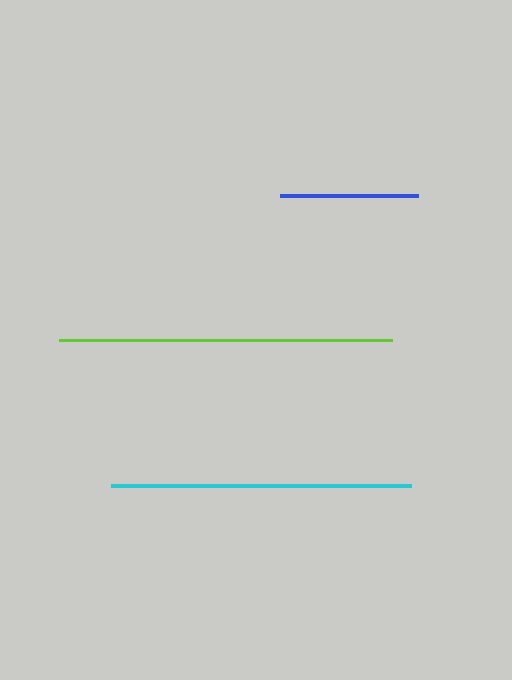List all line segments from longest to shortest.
From longest to shortest: lime, cyan, blue.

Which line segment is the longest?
The lime line is the longest at approximately 333 pixels.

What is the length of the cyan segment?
The cyan segment is approximately 299 pixels long.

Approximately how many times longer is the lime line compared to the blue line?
The lime line is approximately 2.4 times the length of the blue line.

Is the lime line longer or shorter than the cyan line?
The lime line is longer than the cyan line.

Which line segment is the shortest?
The blue line is the shortest at approximately 139 pixels.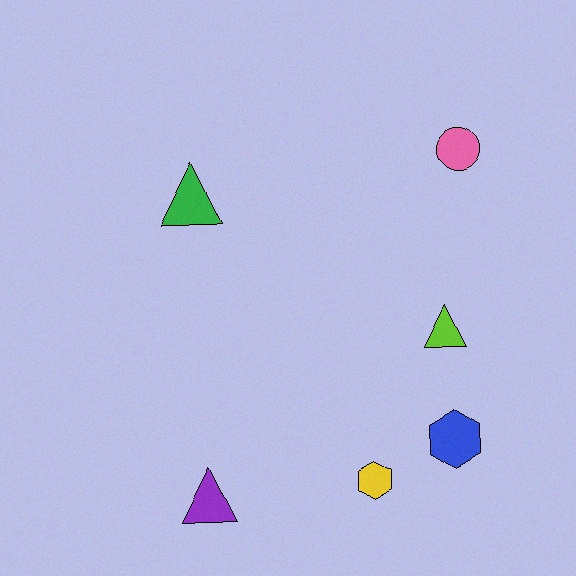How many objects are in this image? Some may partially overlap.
There are 6 objects.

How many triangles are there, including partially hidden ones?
There are 3 triangles.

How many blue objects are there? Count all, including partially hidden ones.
There is 1 blue object.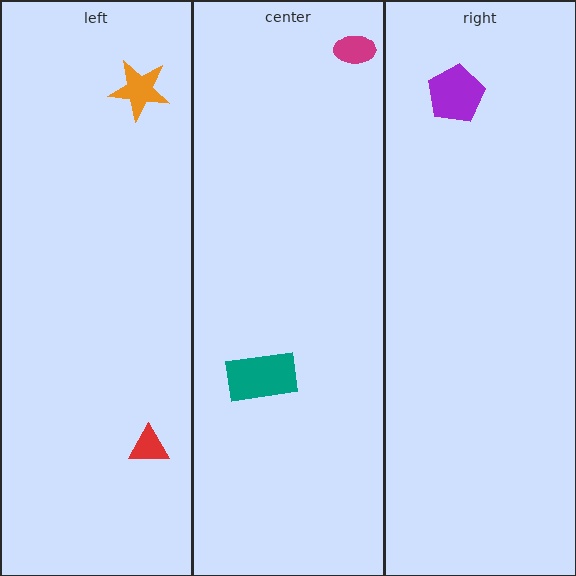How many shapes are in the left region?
2.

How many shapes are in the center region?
2.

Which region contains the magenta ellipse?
The center region.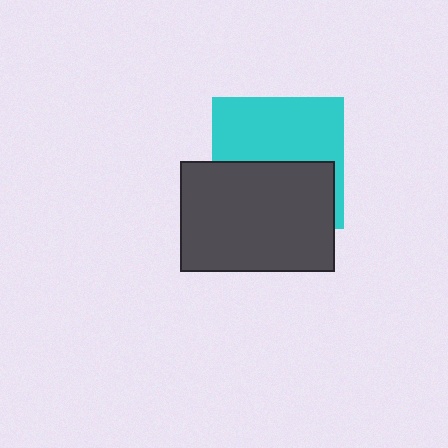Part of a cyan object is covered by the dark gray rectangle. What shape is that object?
It is a square.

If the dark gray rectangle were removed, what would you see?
You would see the complete cyan square.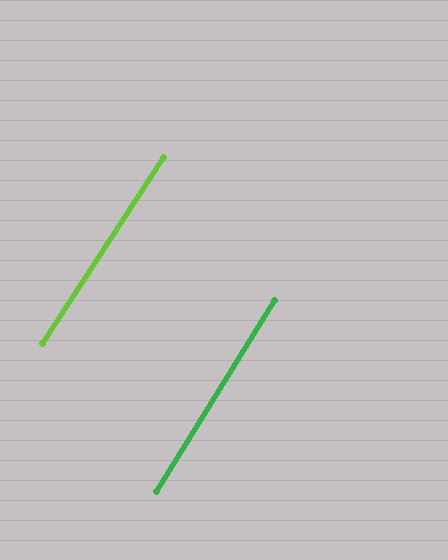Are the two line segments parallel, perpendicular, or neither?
Parallel — their directions differ by only 1.5°.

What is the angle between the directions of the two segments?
Approximately 2 degrees.